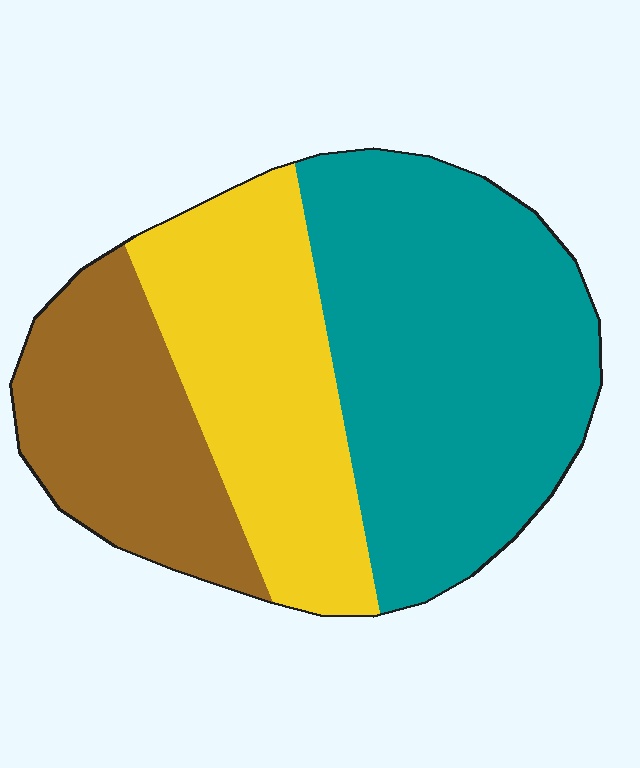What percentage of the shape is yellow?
Yellow covers 30% of the shape.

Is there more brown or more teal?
Teal.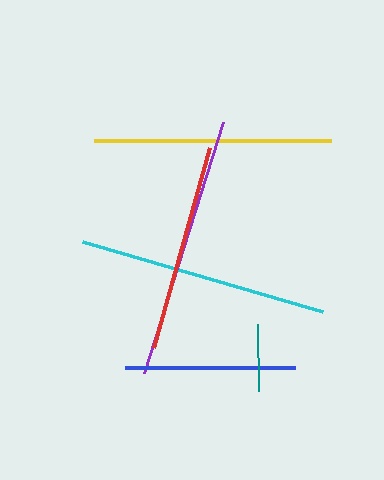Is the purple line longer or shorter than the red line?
The purple line is longer than the red line.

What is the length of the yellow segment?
The yellow segment is approximately 237 pixels long.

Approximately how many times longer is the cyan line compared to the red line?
The cyan line is approximately 1.2 times the length of the red line.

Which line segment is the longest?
The purple line is the longest at approximately 263 pixels.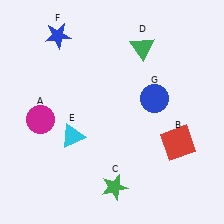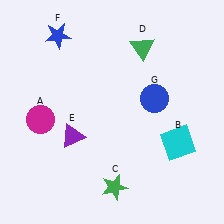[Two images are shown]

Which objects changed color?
B changed from red to cyan. E changed from cyan to purple.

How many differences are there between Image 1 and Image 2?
There are 2 differences between the two images.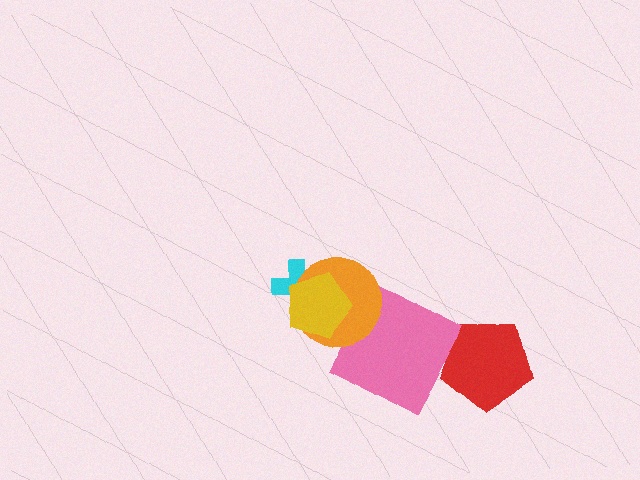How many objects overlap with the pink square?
1 object overlaps with the pink square.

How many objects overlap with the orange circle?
3 objects overlap with the orange circle.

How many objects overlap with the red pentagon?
0 objects overlap with the red pentagon.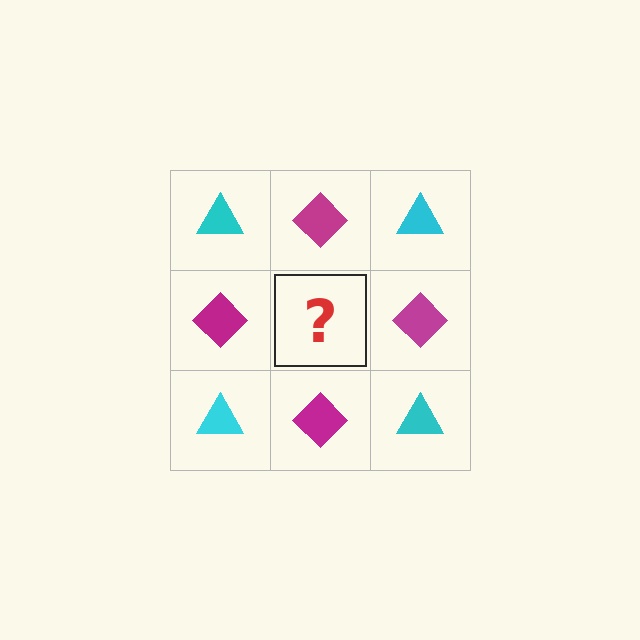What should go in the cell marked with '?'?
The missing cell should contain a cyan triangle.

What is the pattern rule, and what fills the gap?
The rule is that it alternates cyan triangle and magenta diamond in a checkerboard pattern. The gap should be filled with a cyan triangle.